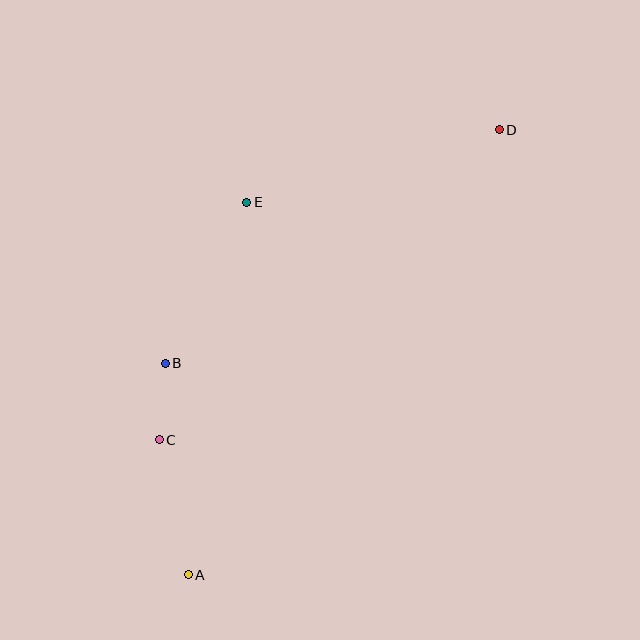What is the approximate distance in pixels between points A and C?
The distance between A and C is approximately 138 pixels.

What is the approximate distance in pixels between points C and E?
The distance between C and E is approximately 253 pixels.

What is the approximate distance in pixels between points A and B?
The distance between A and B is approximately 213 pixels.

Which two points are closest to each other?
Points B and C are closest to each other.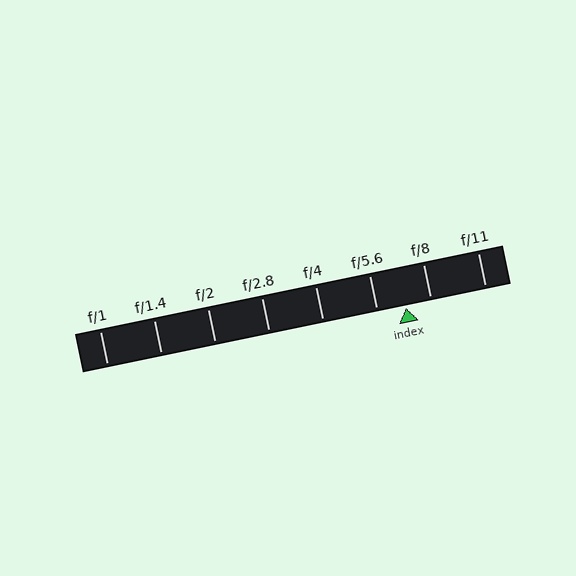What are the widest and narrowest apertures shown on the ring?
The widest aperture shown is f/1 and the narrowest is f/11.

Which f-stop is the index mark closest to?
The index mark is closest to f/8.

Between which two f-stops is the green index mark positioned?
The index mark is between f/5.6 and f/8.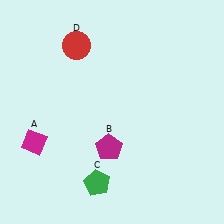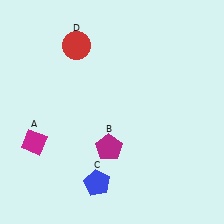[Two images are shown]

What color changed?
The pentagon (C) changed from green in Image 1 to blue in Image 2.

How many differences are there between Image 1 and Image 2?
There is 1 difference between the two images.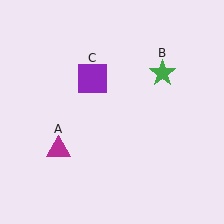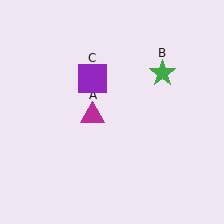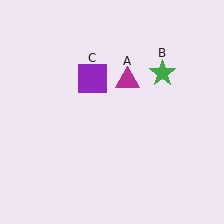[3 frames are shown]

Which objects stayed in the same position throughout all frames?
Green star (object B) and purple square (object C) remained stationary.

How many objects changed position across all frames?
1 object changed position: magenta triangle (object A).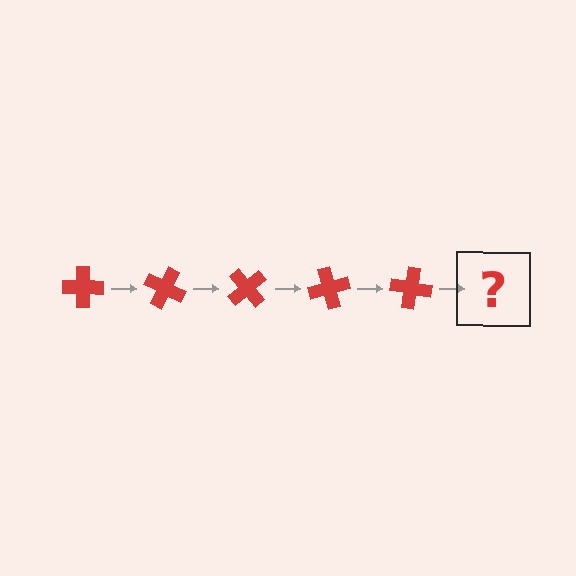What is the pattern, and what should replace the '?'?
The pattern is that the cross rotates 25 degrees each step. The '?' should be a red cross rotated 125 degrees.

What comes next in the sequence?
The next element should be a red cross rotated 125 degrees.